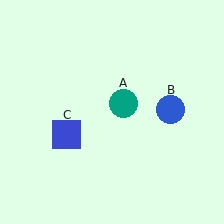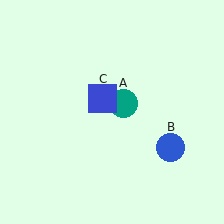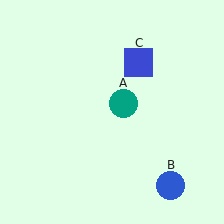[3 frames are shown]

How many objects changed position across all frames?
2 objects changed position: blue circle (object B), blue square (object C).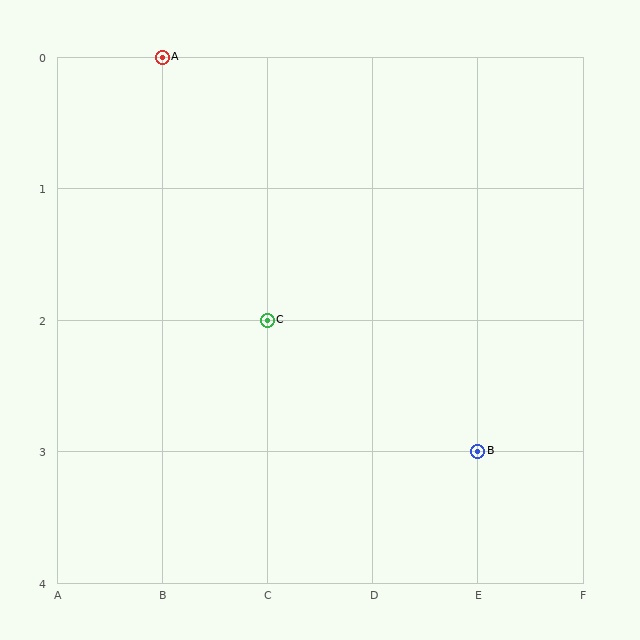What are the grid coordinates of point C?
Point C is at grid coordinates (C, 2).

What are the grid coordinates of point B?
Point B is at grid coordinates (E, 3).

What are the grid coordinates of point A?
Point A is at grid coordinates (B, 0).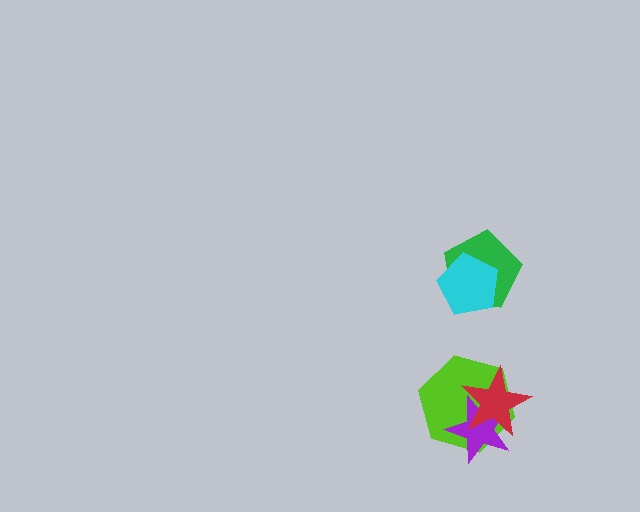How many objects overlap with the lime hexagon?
2 objects overlap with the lime hexagon.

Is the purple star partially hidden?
Yes, it is partially covered by another shape.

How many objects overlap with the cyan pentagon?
1 object overlaps with the cyan pentagon.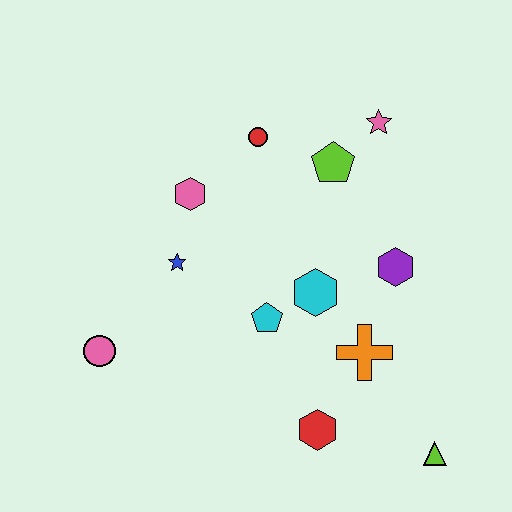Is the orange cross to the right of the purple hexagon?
No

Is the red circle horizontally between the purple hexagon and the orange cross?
No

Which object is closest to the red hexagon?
The orange cross is closest to the red hexagon.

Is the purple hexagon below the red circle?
Yes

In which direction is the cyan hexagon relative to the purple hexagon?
The cyan hexagon is to the left of the purple hexagon.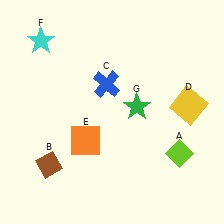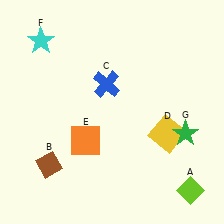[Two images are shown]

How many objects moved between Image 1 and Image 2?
3 objects moved between the two images.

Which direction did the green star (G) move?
The green star (G) moved right.